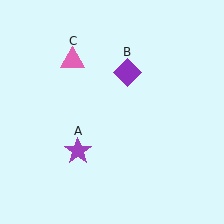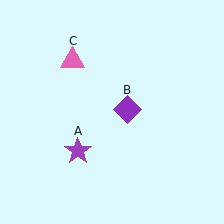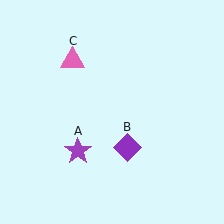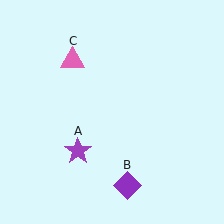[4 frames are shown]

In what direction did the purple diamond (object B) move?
The purple diamond (object B) moved down.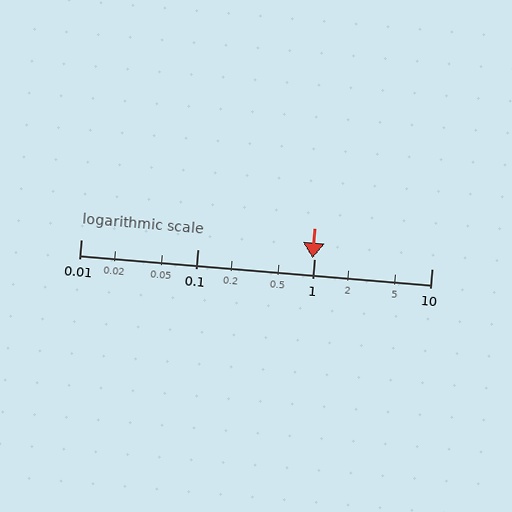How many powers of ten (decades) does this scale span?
The scale spans 3 decades, from 0.01 to 10.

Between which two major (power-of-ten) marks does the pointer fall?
The pointer is between 0.1 and 1.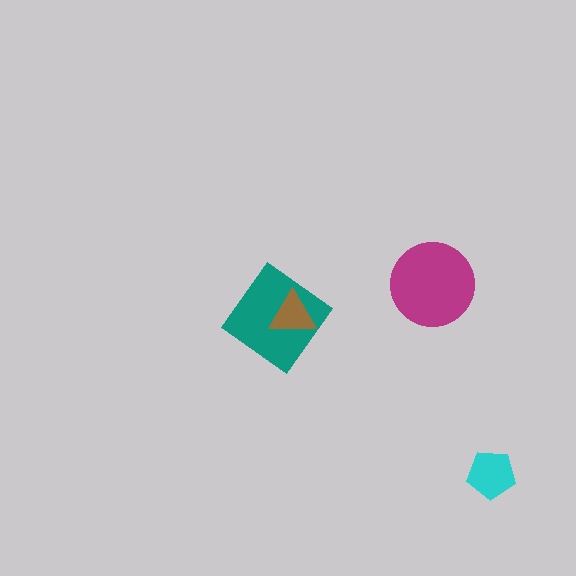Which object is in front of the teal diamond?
The brown triangle is in front of the teal diamond.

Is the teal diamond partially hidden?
Yes, it is partially covered by another shape.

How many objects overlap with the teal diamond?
1 object overlaps with the teal diamond.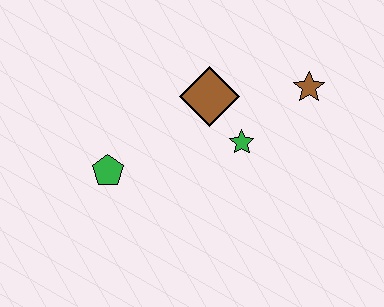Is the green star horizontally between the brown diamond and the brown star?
Yes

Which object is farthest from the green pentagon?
The brown star is farthest from the green pentagon.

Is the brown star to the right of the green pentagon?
Yes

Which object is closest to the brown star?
The green star is closest to the brown star.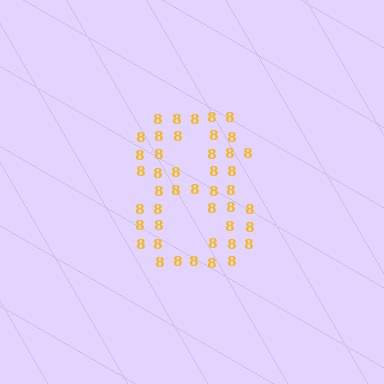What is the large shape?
The large shape is the digit 8.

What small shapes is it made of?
It is made of small digit 8's.